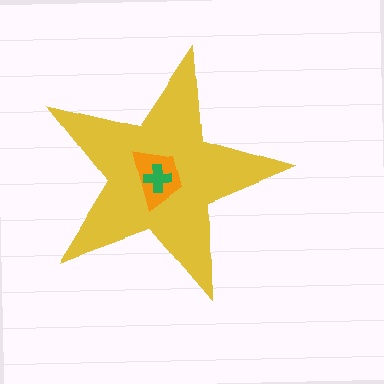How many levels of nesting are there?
3.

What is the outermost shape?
The yellow star.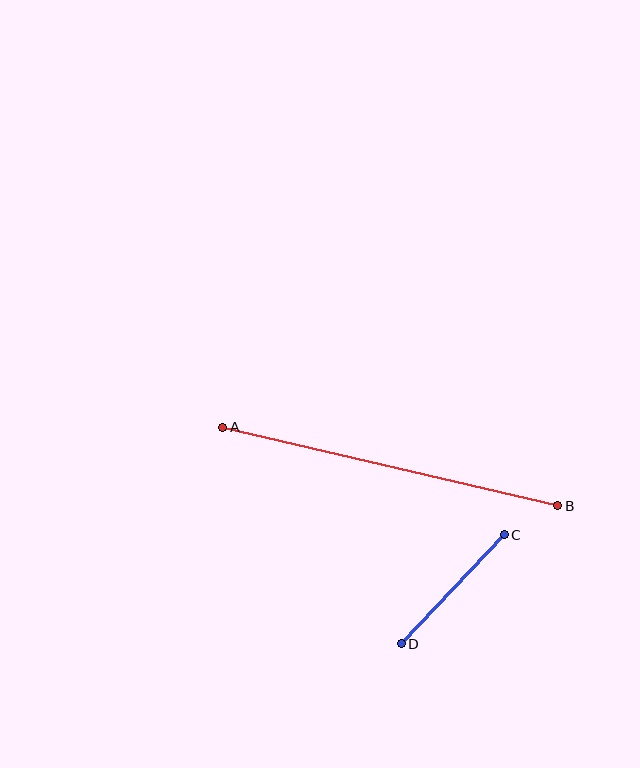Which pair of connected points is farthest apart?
Points A and B are farthest apart.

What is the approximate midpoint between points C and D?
The midpoint is at approximately (453, 589) pixels.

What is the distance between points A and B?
The distance is approximately 344 pixels.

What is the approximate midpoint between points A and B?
The midpoint is at approximately (390, 466) pixels.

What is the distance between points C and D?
The distance is approximately 150 pixels.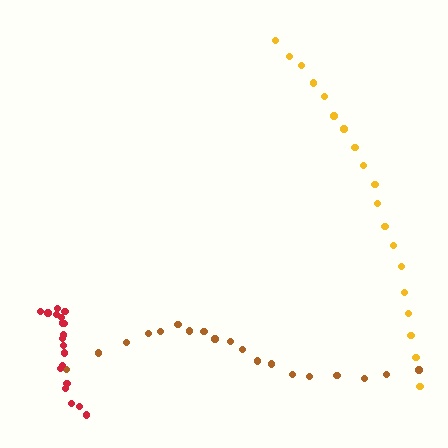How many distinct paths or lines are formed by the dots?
There are 3 distinct paths.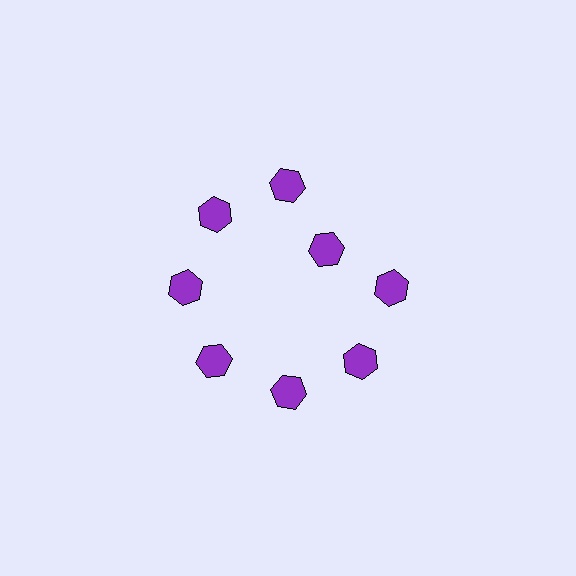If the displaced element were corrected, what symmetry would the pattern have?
It would have 8-fold rotational symmetry — the pattern would map onto itself every 45 degrees.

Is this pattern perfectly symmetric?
No. The 8 purple hexagons are arranged in a ring, but one element near the 2 o'clock position is pulled inward toward the center, breaking the 8-fold rotational symmetry.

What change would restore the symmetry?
The symmetry would be restored by moving it outward, back onto the ring so that all 8 hexagons sit at equal angles and equal distance from the center.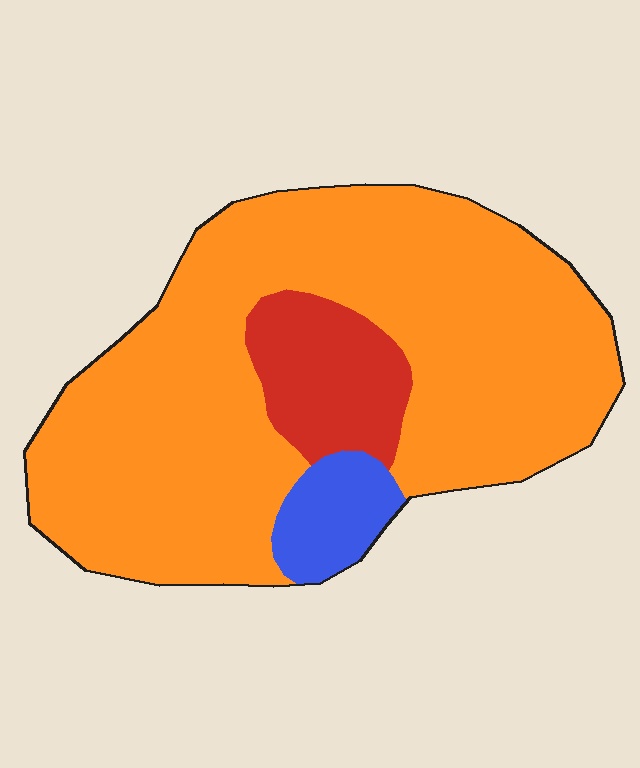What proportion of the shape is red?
Red covers about 15% of the shape.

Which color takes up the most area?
Orange, at roughly 80%.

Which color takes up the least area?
Blue, at roughly 5%.